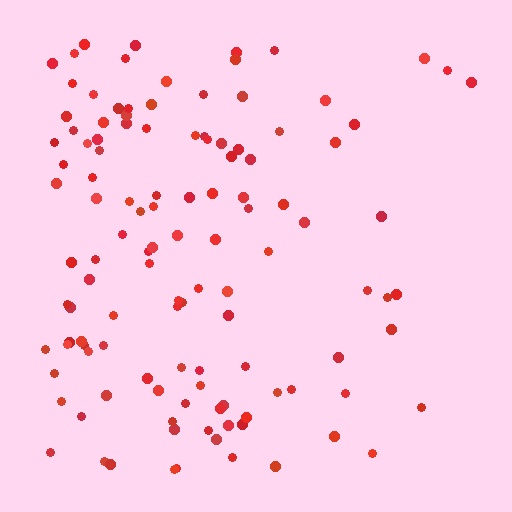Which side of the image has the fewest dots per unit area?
The right.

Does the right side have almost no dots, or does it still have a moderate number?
Still a moderate number, just noticeably fewer than the left.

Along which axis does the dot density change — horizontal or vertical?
Horizontal.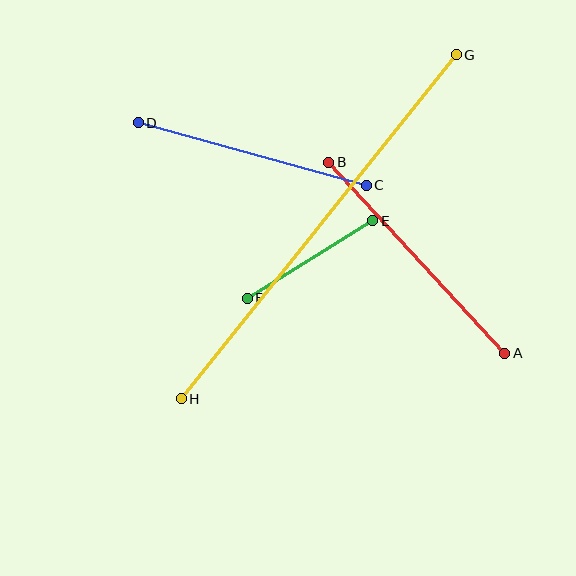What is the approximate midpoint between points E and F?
The midpoint is at approximately (310, 259) pixels.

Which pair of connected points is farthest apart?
Points G and H are farthest apart.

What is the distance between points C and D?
The distance is approximately 236 pixels.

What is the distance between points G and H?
The distance is approximately 440 pixels.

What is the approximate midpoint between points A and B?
The midpoint is at approximately (417, 258) pixels.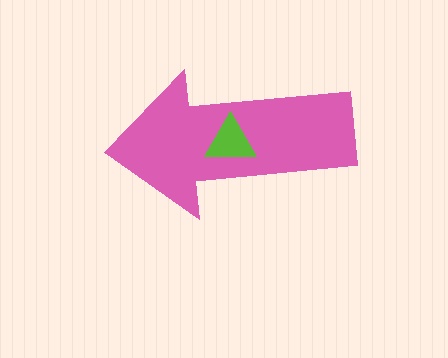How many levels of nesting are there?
2.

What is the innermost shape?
The lime triangle.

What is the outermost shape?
The pink arrow.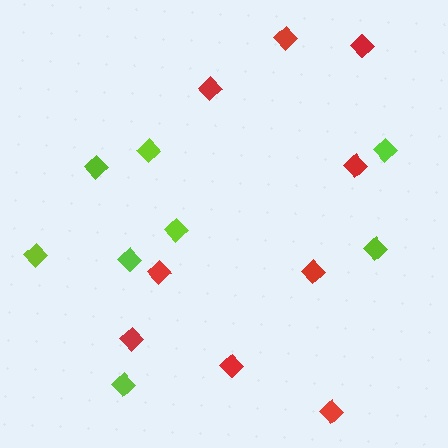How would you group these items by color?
There are 2 groups: one group of red diamonds (9) and one group of lime diamonds (8).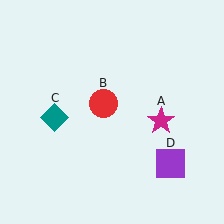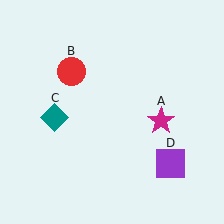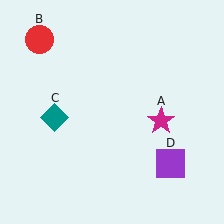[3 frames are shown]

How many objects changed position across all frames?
1 object changed position: red circle (object B).